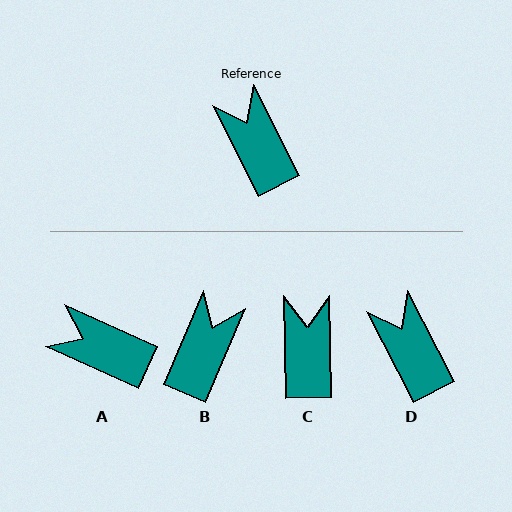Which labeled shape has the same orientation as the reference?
D.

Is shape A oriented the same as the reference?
No, it is off by about 39 degrees.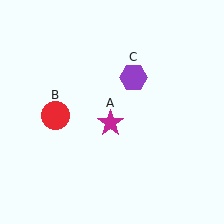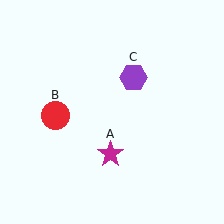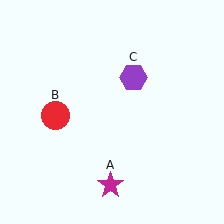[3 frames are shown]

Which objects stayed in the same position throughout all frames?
Red circle (object B) and purple hexagon (object C) remained stationary.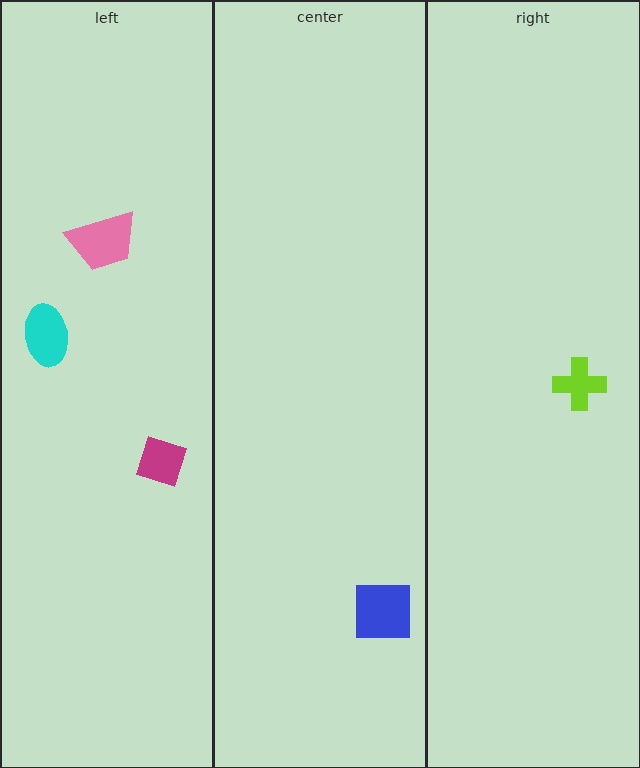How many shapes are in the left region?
3.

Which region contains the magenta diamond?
The left region.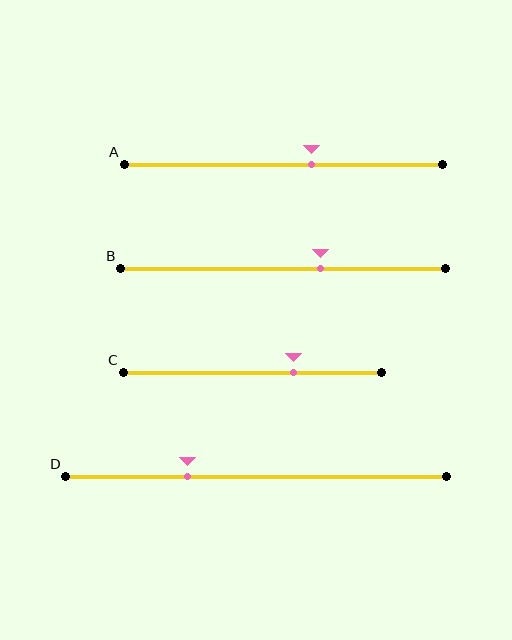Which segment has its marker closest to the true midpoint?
Segment A has its marker closest to the true midpoint.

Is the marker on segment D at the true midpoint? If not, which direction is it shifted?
No, the marker on segment D is shifted to the left by about 18% of the segment length.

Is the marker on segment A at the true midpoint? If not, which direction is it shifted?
No, the marker on segment A is shifted to the right by about 9% of the segment length.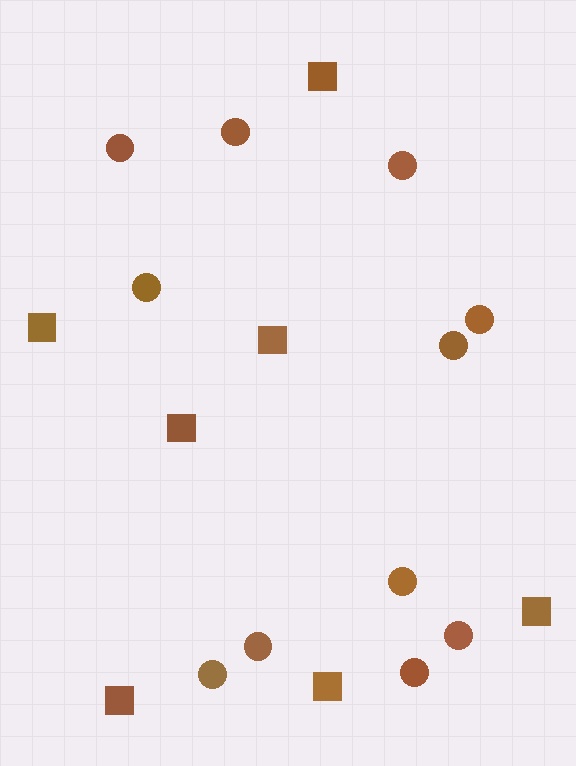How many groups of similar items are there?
There are 2 groups: one group of squares (7) and one group of circles (11).